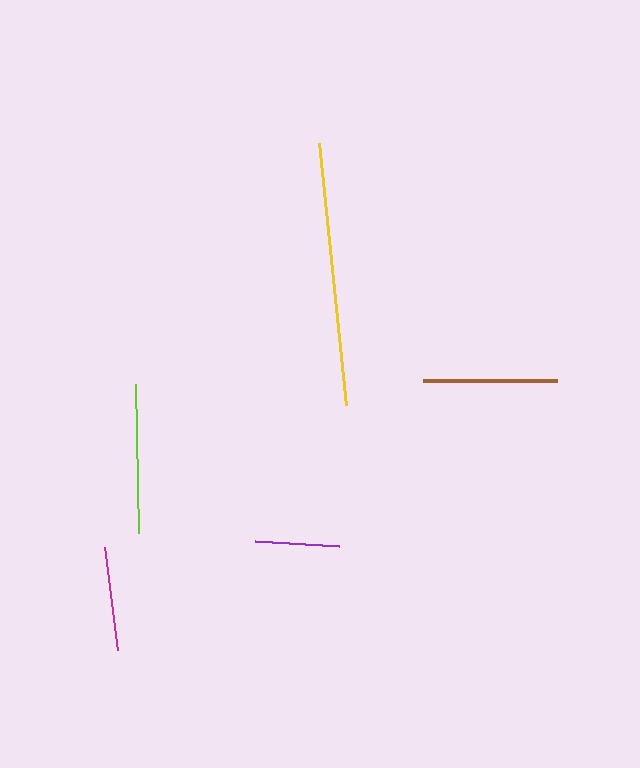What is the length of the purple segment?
The purple segment is approximately 85 pixels long.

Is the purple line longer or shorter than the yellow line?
The yellow line is longer than the purple line.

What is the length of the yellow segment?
The yellow segment is approximately 264 pixels long.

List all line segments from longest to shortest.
From longest to shortest: yellow, lime, brown, magenta, purple.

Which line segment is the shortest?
The purple line is the shortest at approximately 85 pixels.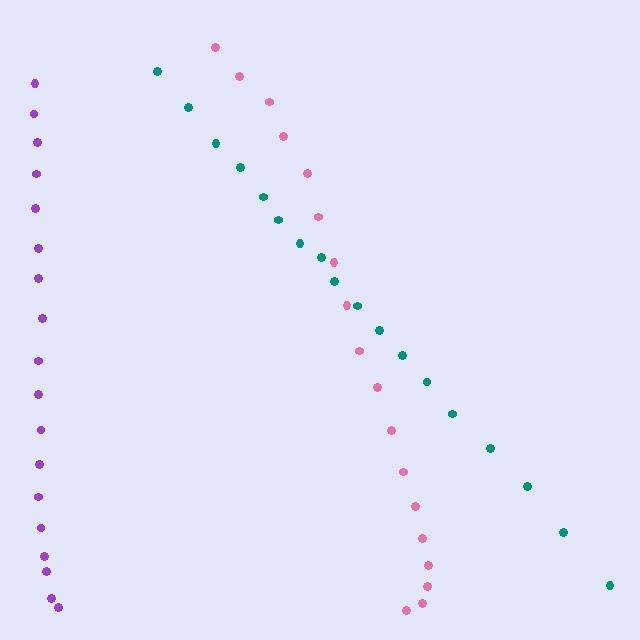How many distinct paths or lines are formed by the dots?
There are 3 distinct paths.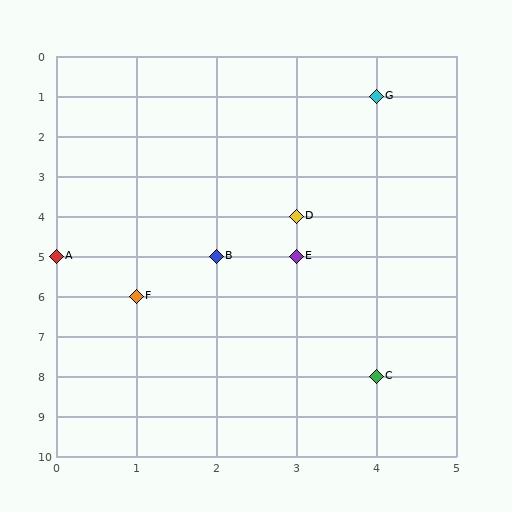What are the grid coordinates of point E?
Point E is at grid coordinates (3, 5).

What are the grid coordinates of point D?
Point D is at grid coordinates (3, 4).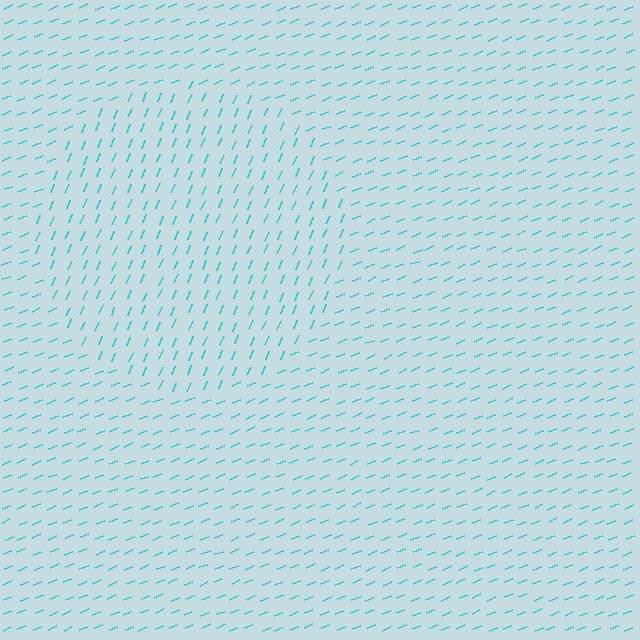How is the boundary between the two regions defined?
The boundary is defined purely by a change in line orientation (approximately 45 degrees difference). All lines are the same color and thickness.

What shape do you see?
I see a circle.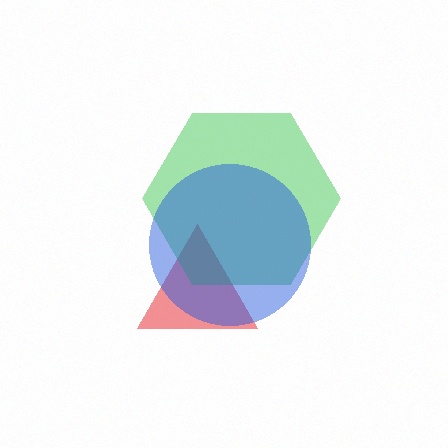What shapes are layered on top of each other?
The layered shapes are: a red triangle, a green hexagon, a blue circle.